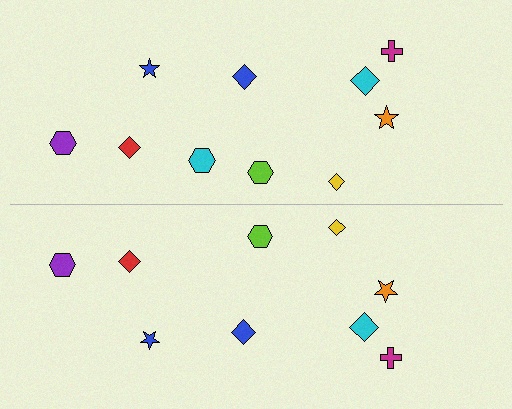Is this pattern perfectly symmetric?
No, the pattern is not perfectly symmetric. A cyan hexagon is missing from the bottom side.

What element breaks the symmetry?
A cyan hexagon is missing from the bottom side.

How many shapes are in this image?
There are 19 shapes in this image.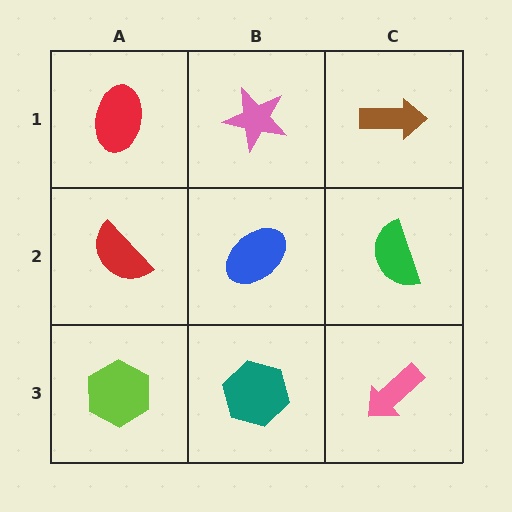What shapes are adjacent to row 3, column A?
A red semicircle (row 2, column A), a teal hexagon (row 3, column B).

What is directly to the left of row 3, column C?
A teal hexagon.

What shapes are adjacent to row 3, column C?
A green semicircle (row 2, column C), a teal hexagon (row 3, column B).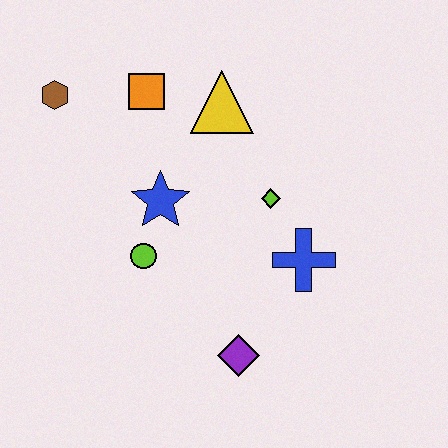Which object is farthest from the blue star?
The purple diamond is farthest from the blue star.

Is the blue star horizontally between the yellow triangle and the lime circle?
Yes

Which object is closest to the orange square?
The yellow triangle is closest to the orange square.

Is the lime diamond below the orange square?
Yes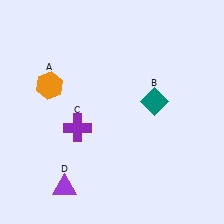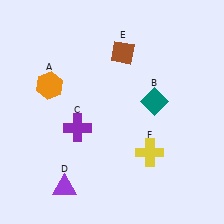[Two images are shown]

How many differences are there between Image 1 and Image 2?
There are 2 differences between the two images.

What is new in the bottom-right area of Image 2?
A yellow cross (F) was added in the bottom-right area of Image 2.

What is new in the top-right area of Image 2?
A brown diamond (E) was added in the top-right area of Image 2.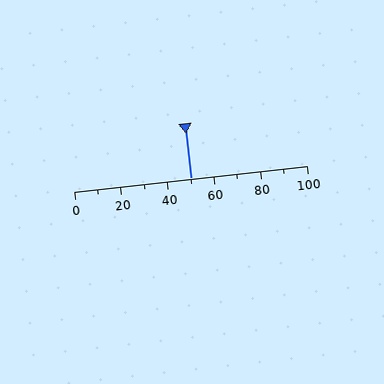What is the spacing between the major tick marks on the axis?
The major ticks are spaced 20 apart.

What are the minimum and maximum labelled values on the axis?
The axis runs from 0 to 100.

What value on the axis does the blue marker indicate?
The marker indicates approximately 50.